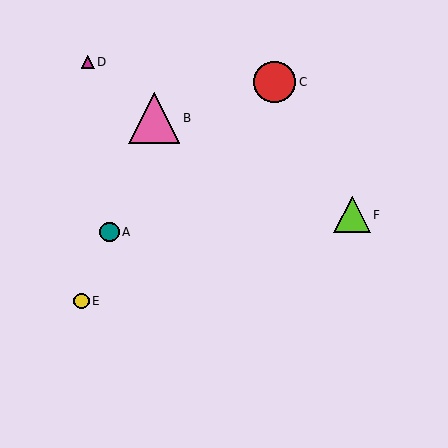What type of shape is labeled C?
Shape C is a red circle.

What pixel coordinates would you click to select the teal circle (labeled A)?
Click at (110, 232) to select the teal circle A.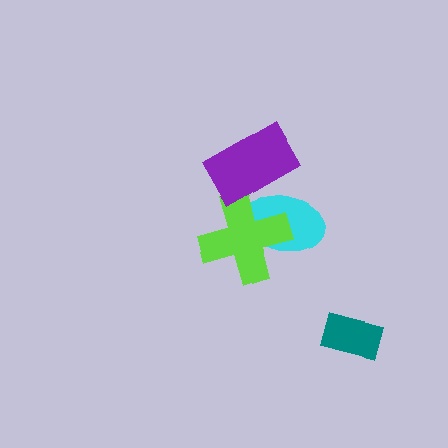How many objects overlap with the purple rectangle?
2 objects overlap with the purple rectangle.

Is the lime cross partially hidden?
Yes, it is partially covered by another shape.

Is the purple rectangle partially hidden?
No, no other shape covers it.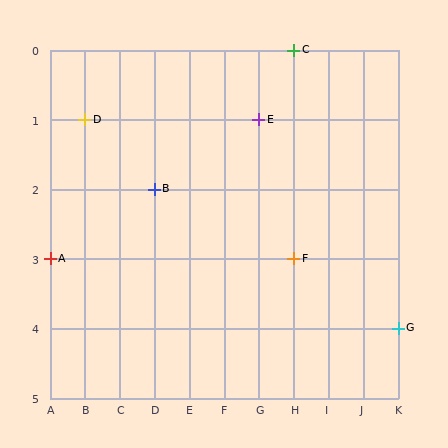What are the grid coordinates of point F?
Point F is at grid coordinates (H, 3).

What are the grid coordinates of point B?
Point B is at grid coordinates (D, 2).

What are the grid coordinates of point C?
Point C is at grid coordinates (H, 0).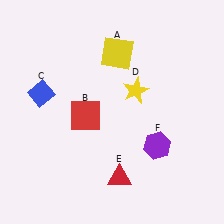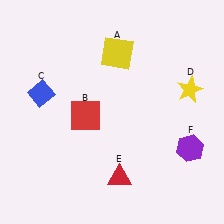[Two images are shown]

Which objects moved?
The objects that moved are: the yellow star (D), the purple hexagon (F).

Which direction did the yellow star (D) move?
The yellow star (D) moved right.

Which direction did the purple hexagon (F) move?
The purple hexagon (F) moved right.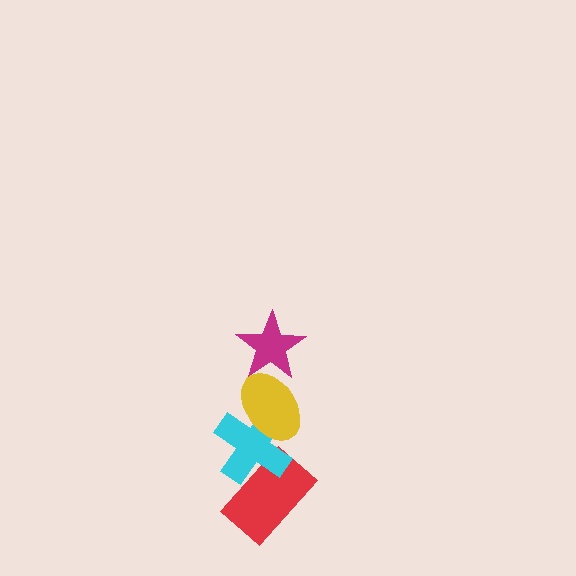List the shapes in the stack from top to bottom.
From top to bottom: the magenta star, the yellow ellipse, the cyan cross, the red rectangle.